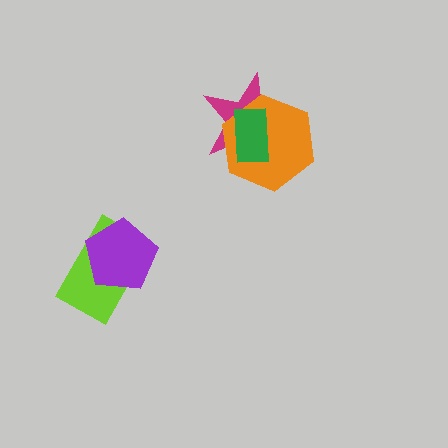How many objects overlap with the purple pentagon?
1 object overlaps with the purple pentagon.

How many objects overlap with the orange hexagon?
2 objects overlap with the orange hexagon.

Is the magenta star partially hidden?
Yes, it is partially covered by another shape.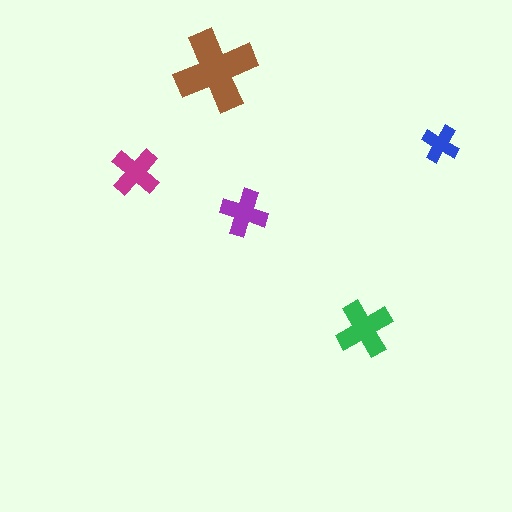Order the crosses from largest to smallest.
the brown one, the green one, the magenta one, the purple one, the blue one.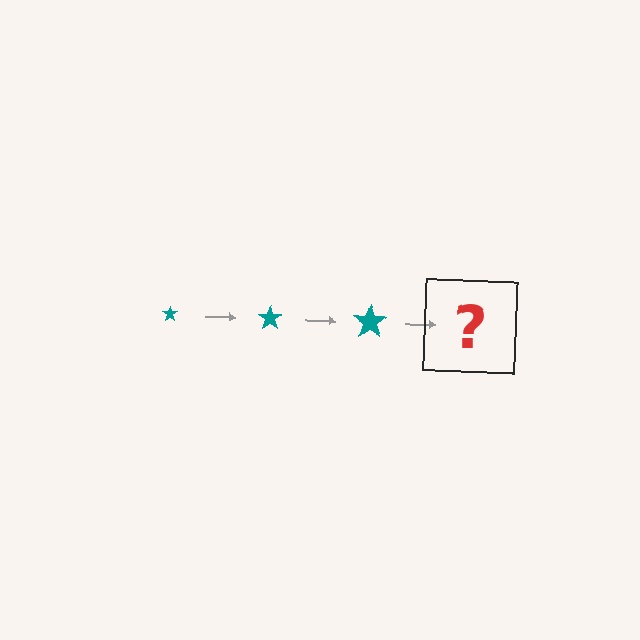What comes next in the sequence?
The next element should be a teal star, larger than the previous one.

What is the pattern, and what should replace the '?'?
The pattern is that the star gets progressively larger each step. The '?' should be a teal star, larger than the previous one.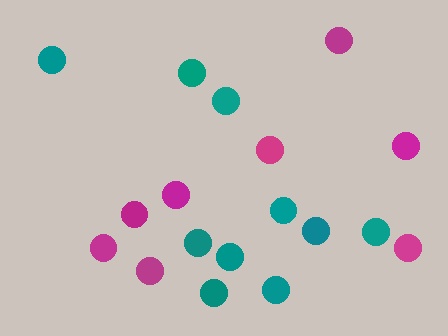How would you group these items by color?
There are 2 groups: one group of teal circles (10) and one group of magenta circles (8).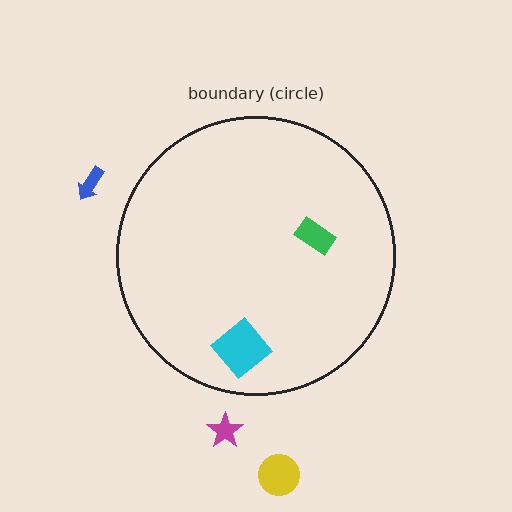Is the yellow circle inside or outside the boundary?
Outside.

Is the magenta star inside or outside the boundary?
Outside.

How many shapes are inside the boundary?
2 inside, 3 outside.